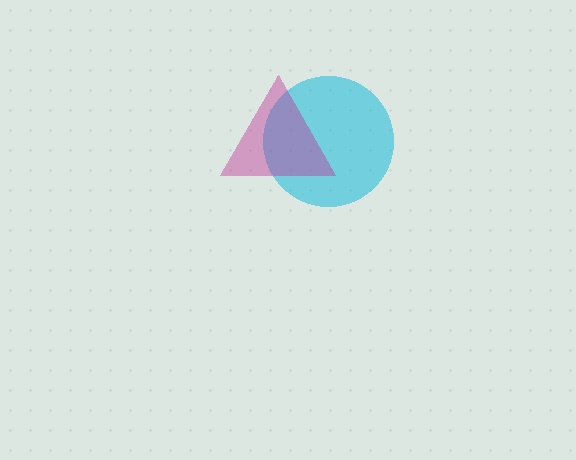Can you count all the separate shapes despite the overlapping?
Yes, there are 2 separate shapes.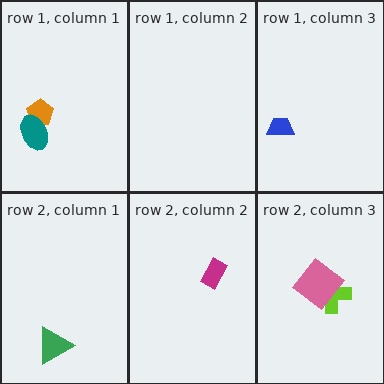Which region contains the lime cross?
The row 2, column 3 region.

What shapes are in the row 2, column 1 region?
The green triangle.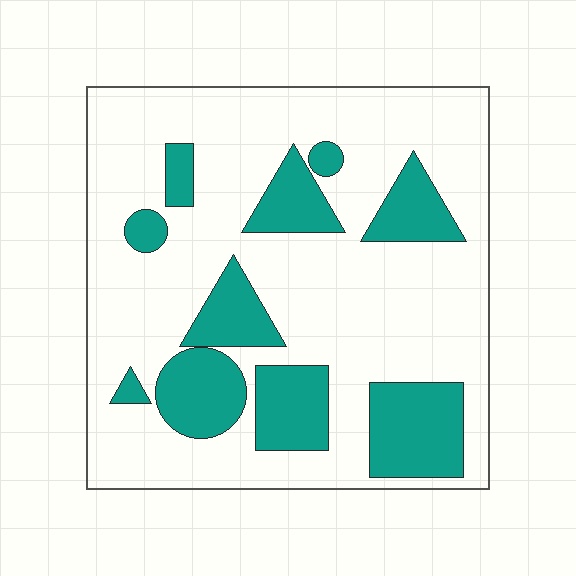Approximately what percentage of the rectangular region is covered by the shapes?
Approximately 25%.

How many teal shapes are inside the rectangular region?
10.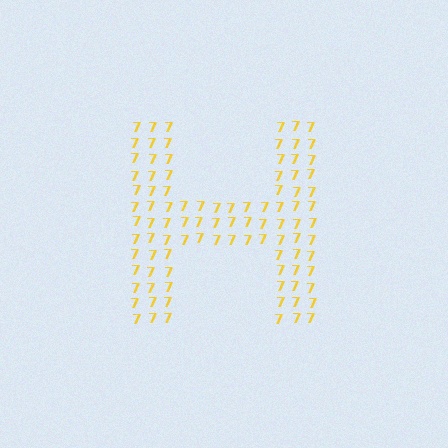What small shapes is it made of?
It is made of small digit 7's.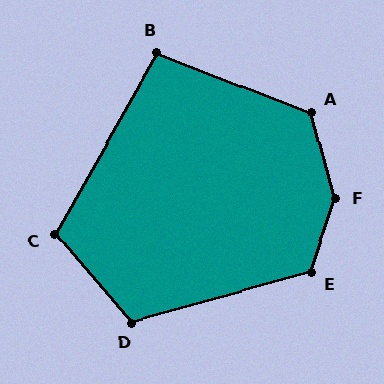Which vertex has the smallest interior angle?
B, at approximately 98 degrees.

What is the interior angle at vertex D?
Approximately 116 degrees (obtuse).